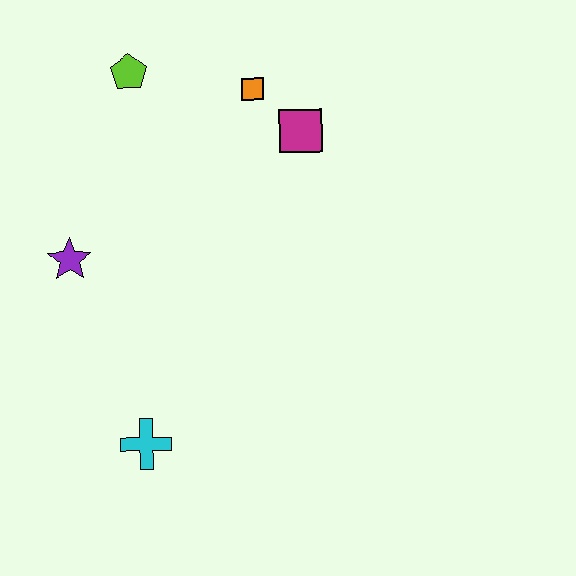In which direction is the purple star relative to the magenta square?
The purple star is to the left of the magenta square.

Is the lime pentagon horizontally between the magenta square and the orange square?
No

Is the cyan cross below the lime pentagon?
Yes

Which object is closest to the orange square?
The magenta square is closest to the orange square.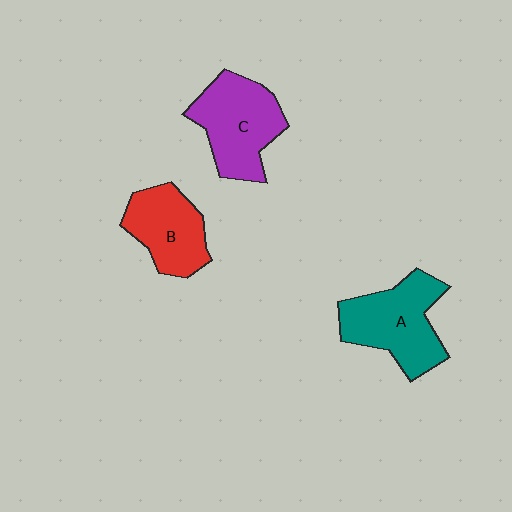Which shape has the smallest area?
Shape B (red).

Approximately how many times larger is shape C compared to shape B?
Approximately 1.2 times.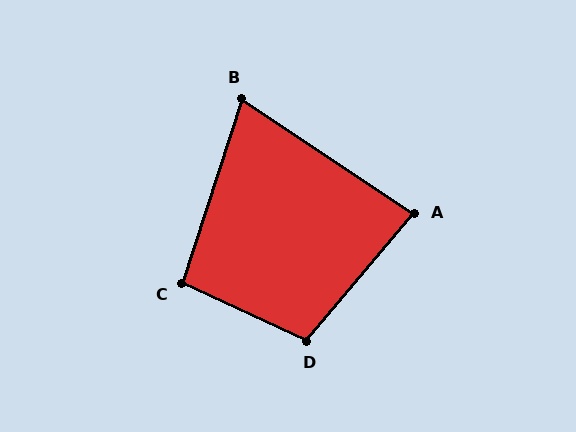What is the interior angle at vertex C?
Approximately 97 degrees (obtuse).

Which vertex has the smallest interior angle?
B, at approximately 74 degrees.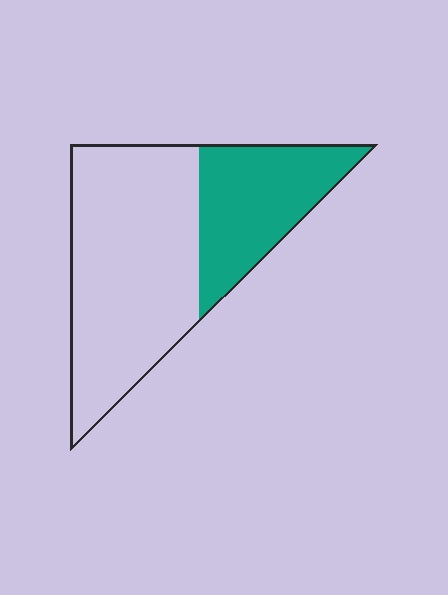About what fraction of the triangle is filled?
About one third (1/3).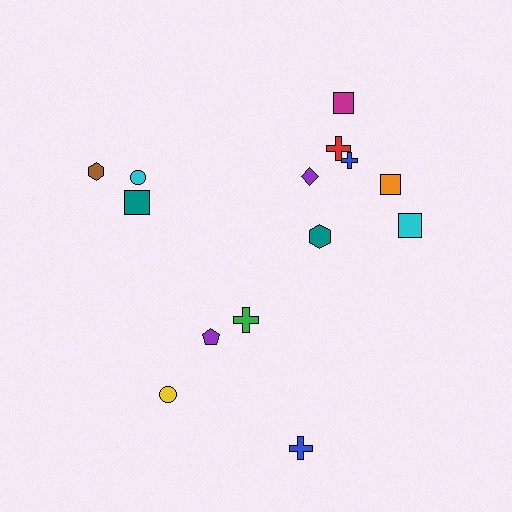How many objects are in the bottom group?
There are 4 objects.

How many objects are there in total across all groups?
There are 14 objects.